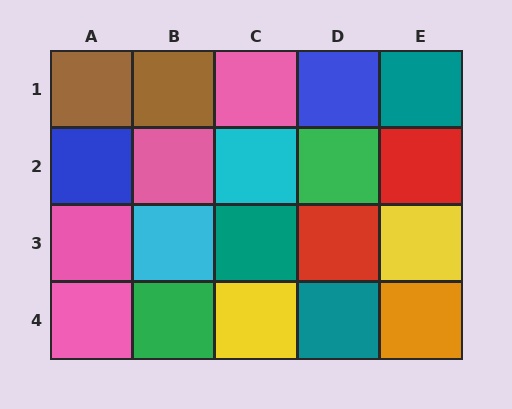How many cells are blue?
2 cells are blue.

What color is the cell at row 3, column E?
Yellow.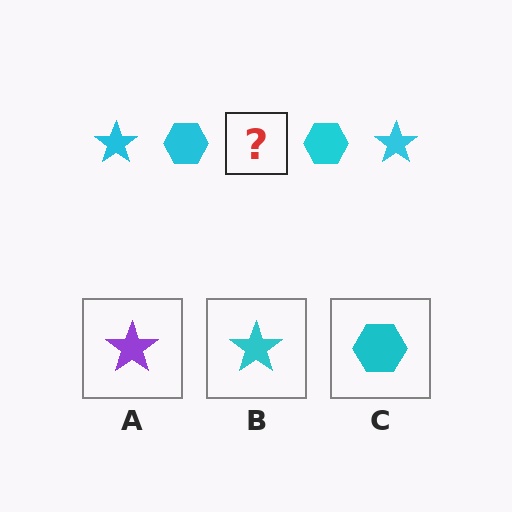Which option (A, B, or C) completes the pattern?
B.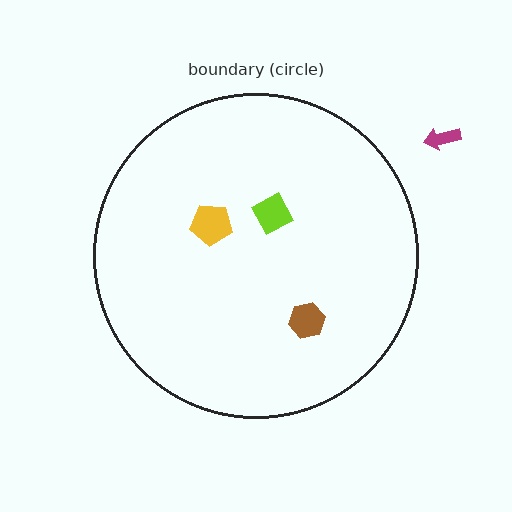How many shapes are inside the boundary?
3 inside, 1 outside.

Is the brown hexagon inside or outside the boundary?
Inside.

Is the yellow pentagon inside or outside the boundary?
Inside.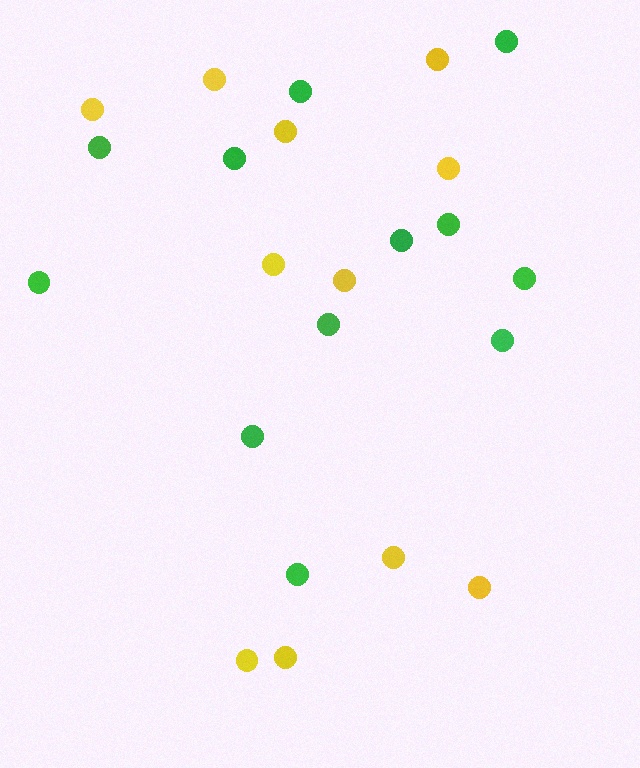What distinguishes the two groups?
There are 2 groups: one group of yellow circles (11) and one group of green circles (12).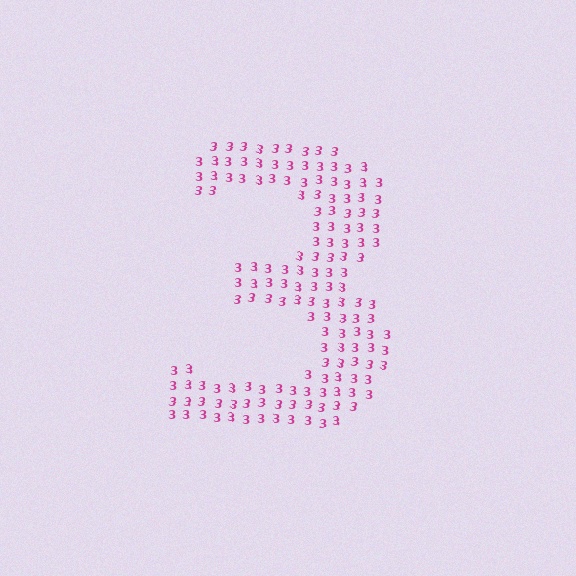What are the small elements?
The small elements are digit 3's.